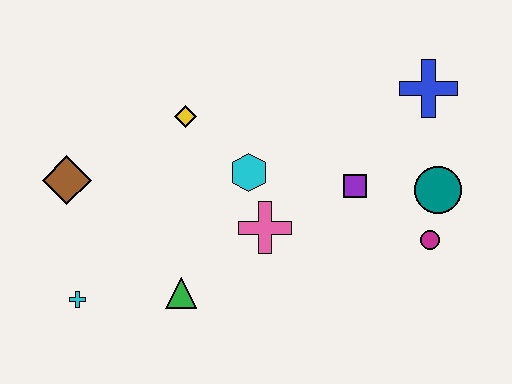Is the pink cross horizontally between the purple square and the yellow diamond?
Yes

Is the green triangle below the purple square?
Yes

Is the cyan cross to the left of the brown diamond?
No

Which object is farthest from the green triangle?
The blue cross is farthest from the green triangle.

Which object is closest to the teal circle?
The magenta circle is closest to the teal circle.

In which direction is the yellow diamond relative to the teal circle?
The yellow diamond is to the left of the teal circle.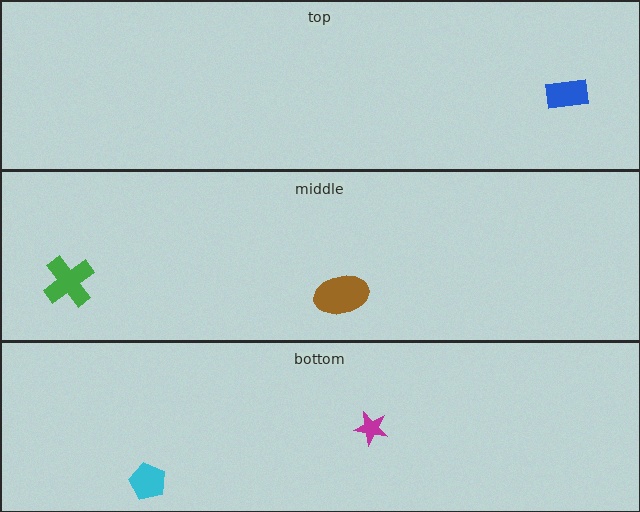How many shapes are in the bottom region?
2.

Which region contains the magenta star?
The bottom region.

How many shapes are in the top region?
1.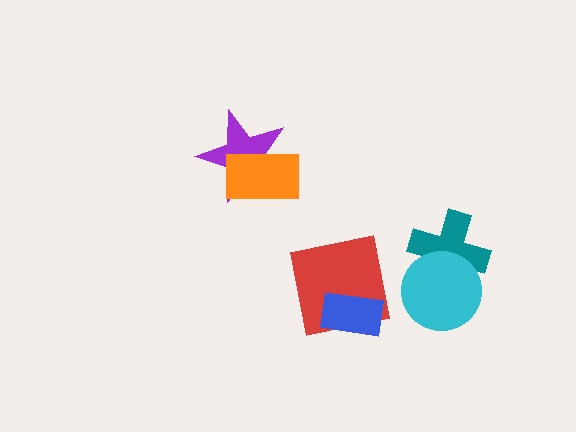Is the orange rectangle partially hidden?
No, no other shape covers it.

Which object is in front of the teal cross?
The cyan circle is in front of the teal cross.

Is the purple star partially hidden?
Yes, it is partially covered by another shape.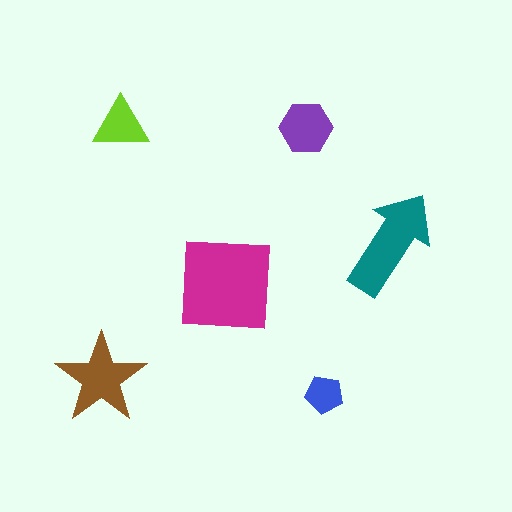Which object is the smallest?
The blue pentagon.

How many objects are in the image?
There are 6 objects in the image.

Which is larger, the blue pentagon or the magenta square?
The magenta square.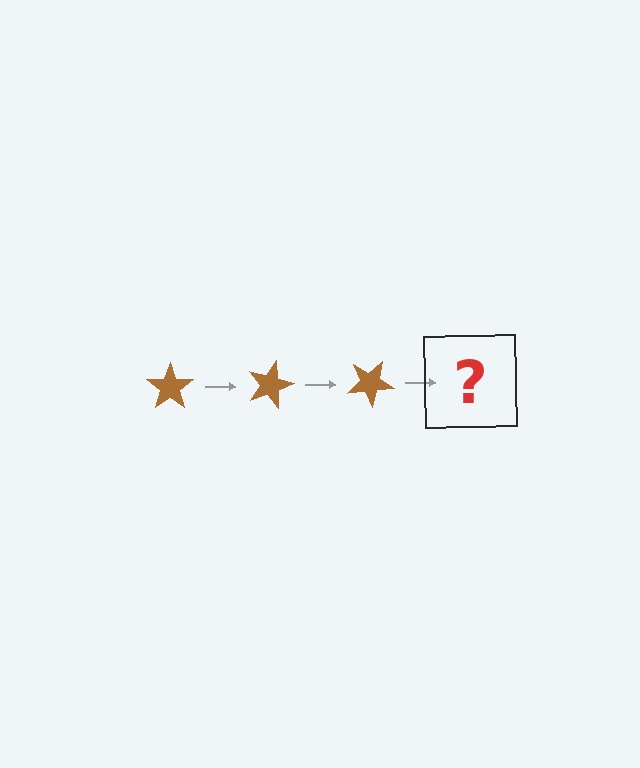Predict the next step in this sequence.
The next step is a brown star rotated 45 degrees.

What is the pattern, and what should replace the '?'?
The pattern is that the star rotates 15 degrees each step. The '?' should be a brown star rotated 45 degrees.